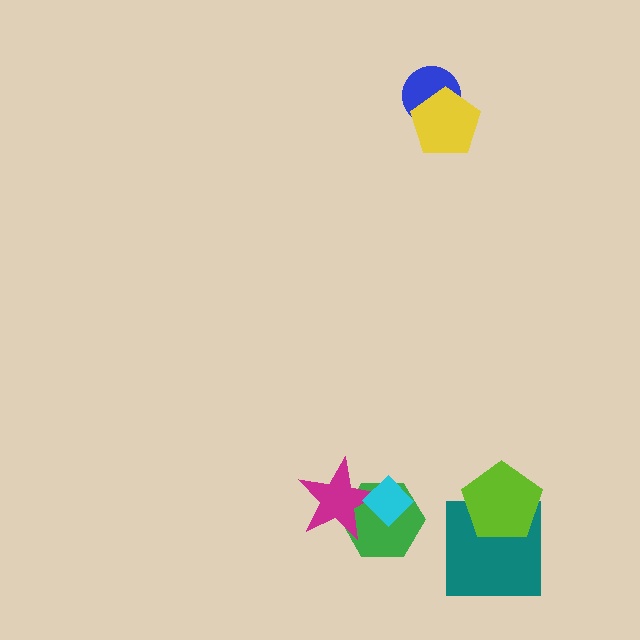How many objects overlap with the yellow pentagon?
1 object overlaps with the yellow pentagon.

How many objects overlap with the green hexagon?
2 objects overlap with the green hexagon.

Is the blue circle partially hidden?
Yes, it is partially covered by another shape.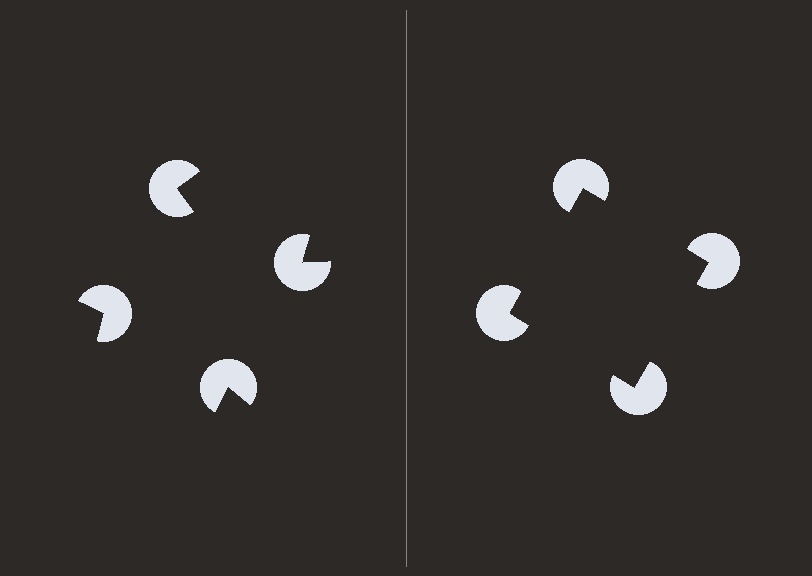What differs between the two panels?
The pac-man discs are positioned identically on both sides; only the wedge orientations differ. On the right they align to a square; on the left they are misaligned.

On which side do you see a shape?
An illusory square appears on the right side. On the left side the wedge cuts are rotated, so no coherent shape forms.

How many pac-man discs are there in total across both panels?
8 — 4 on each side.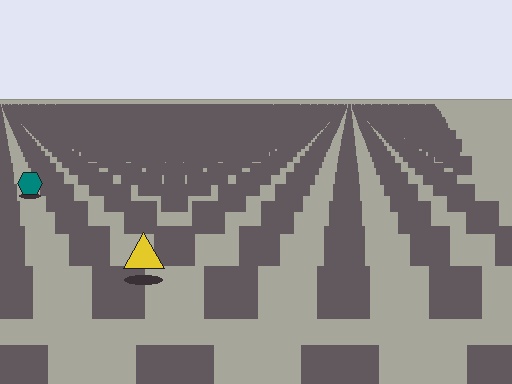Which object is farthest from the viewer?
The teal hexagon is farthest from the viewer. It appears smaller and the ground texture around it is denser.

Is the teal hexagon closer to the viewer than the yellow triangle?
No. The yellow triangle is closer — you can tell from the texture gradient: the ground texture is coarser near it.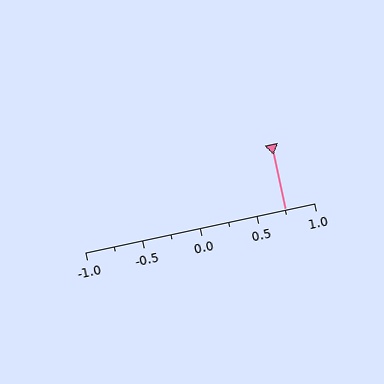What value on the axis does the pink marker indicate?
The marker indicates approximately 0.75.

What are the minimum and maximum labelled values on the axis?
The axis runs from -1.0 to 1.0.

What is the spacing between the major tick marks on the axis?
The major ticks are spaced 0.5 apart.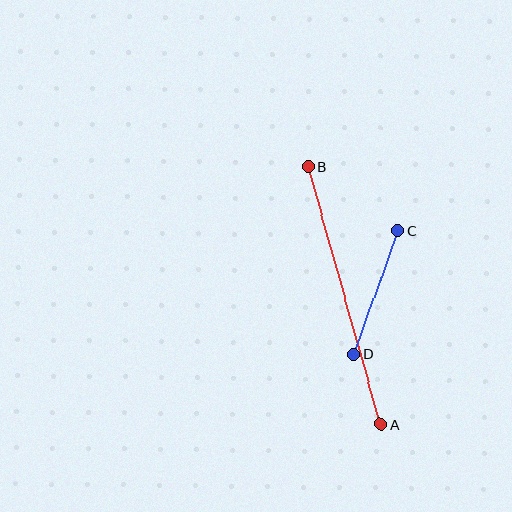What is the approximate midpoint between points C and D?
The midpoint is at approximately (376, 292) pixels.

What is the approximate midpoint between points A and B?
The midpoint is at approximately (345, 295) pixels.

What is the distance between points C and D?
The distance is approximately 132 pixels.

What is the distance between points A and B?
The distance is approximately 268 pixels.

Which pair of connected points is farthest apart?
Points A and B are farthest apart.